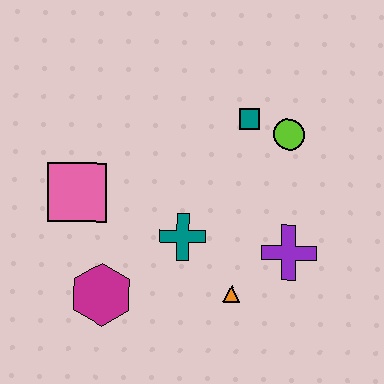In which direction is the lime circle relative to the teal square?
The lime circle is to the right of the teal square.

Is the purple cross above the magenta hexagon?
Yes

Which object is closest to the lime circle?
The teal square is closest to the lime circle.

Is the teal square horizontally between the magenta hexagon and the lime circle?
Yes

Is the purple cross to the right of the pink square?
Yes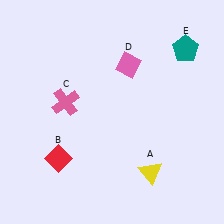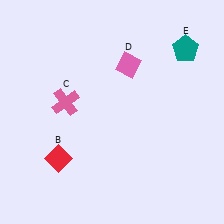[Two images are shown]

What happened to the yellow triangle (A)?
The yellow triangle (A) was removed in Image 2. It was in the bottom-right area of Image 1.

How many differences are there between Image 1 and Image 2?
There is 1 difference between the two images.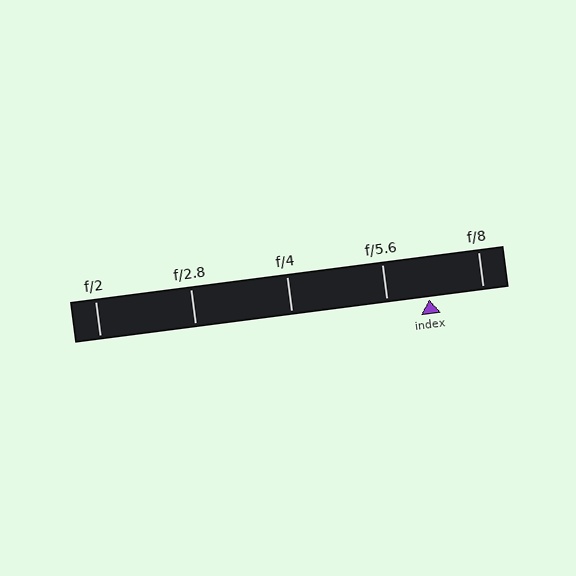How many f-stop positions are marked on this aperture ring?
There are 5 f-stop positions marked.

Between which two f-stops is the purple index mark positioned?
The index mark is between f/5.6 and f/8.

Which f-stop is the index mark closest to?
The index mark is closest to f/5.6.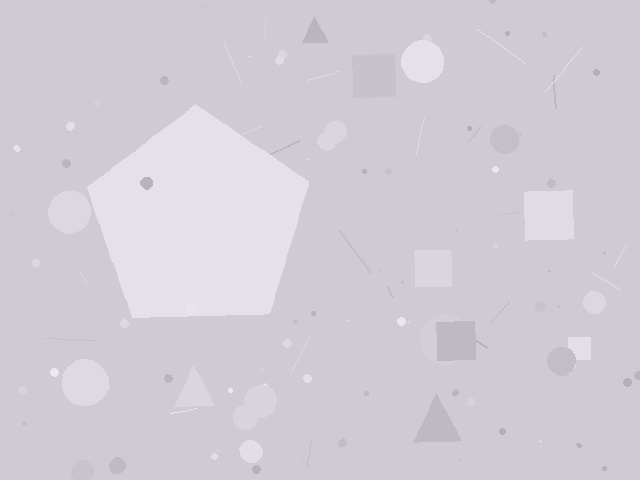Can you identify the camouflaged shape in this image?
The camouflaged shape is a pentagon.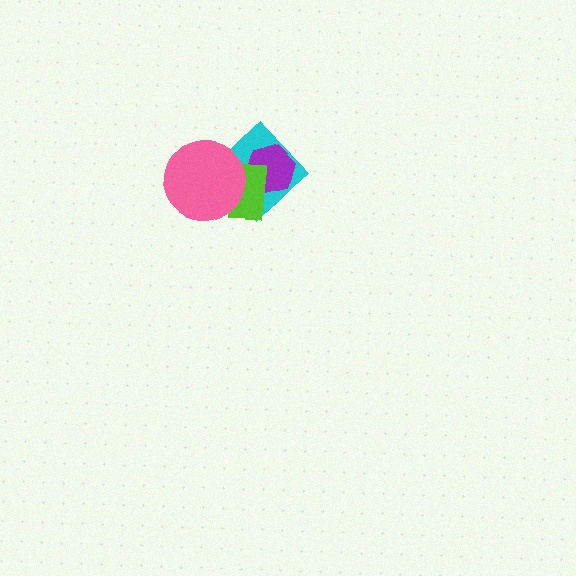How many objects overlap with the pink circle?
2 objects overlap with the pink circle.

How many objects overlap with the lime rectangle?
3 objects overlap with the lime rectangle.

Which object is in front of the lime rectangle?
The pink circle is in front of the lime rectangle.